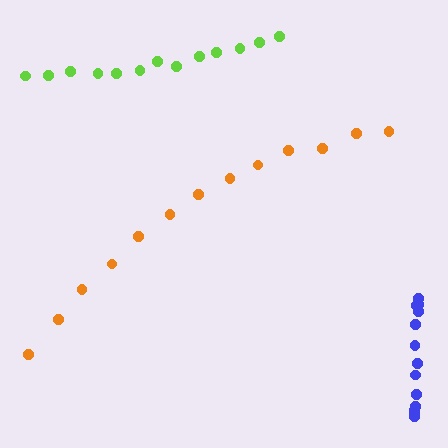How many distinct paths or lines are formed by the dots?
There are 3 distinct paths.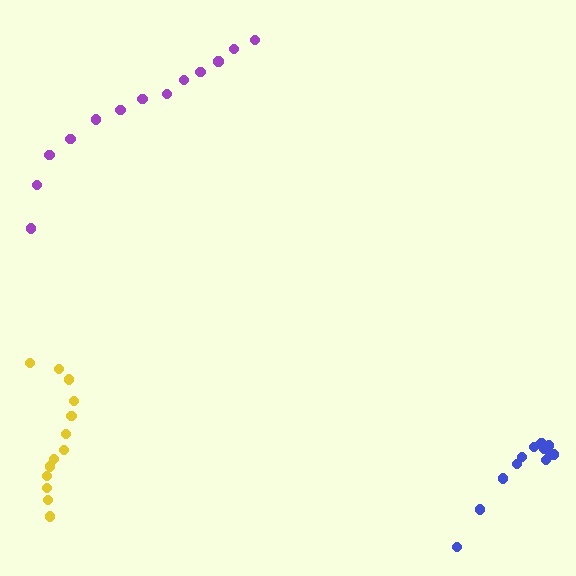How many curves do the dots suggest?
There are 3 distinct paths.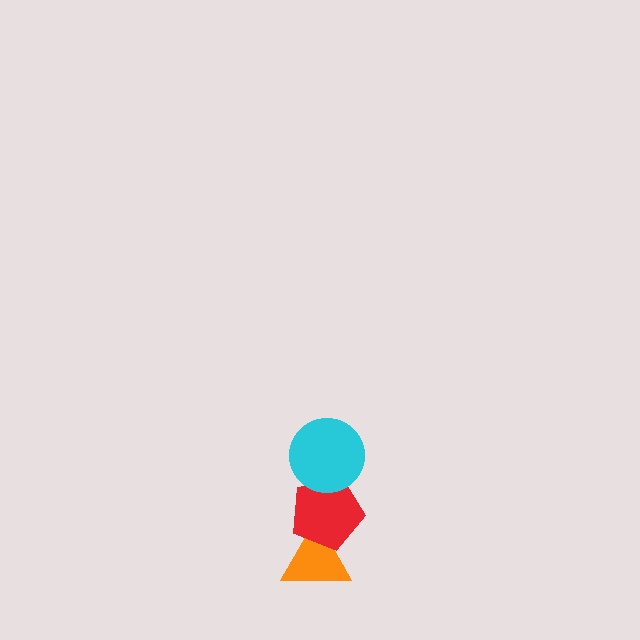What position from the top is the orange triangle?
The orange triangle is 3rd from the top.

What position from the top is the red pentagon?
The red pentagon is 2nd from the top.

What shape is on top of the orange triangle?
The red pentagon is on top of the orange triangle.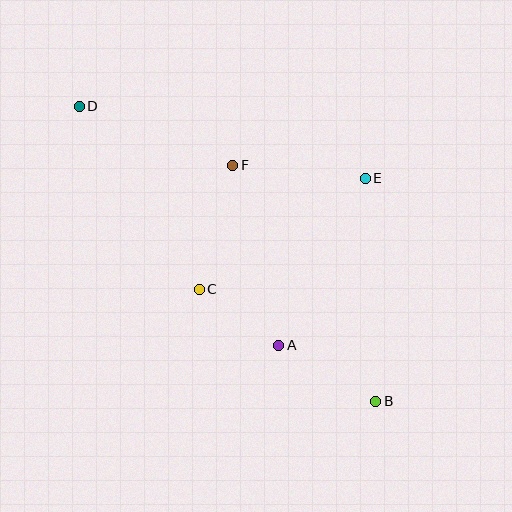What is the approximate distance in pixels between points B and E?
The distance between B and E is approximately 223 pixels.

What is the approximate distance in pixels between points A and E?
The distance between A and E is approximately 188 pixels.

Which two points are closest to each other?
Points A and C are closest to each other.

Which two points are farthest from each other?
Points B and D are farthest from each other.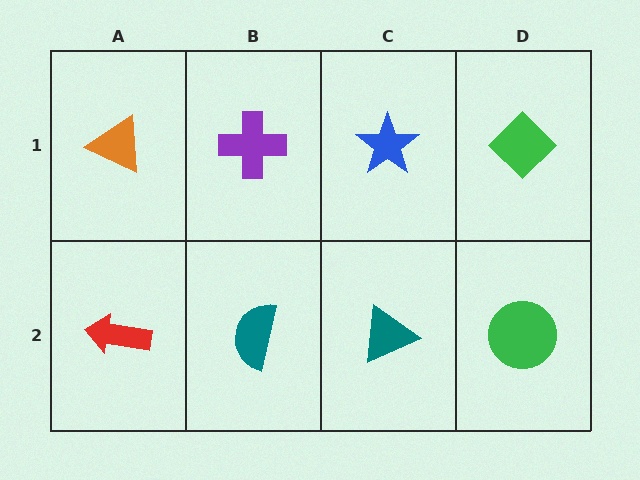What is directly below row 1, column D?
A green circle.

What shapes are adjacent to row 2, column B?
A purple cross (row 1, column B), a red arrow (row 2, column A), a teal triangle (row 2, column C).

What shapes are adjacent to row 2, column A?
An orange triangle (row 1, column A), a teal semicircle (row 2, column B).